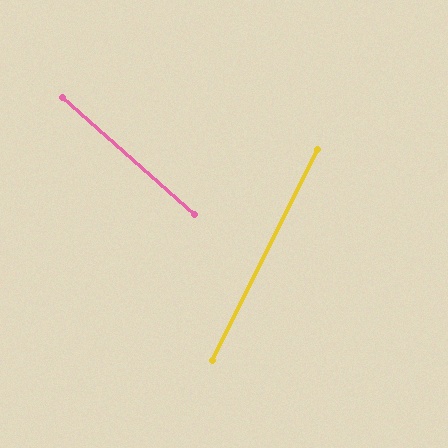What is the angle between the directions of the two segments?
Approximately 75 degrees.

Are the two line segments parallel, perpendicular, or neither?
Neither parallel nor perpendicular — they differ by about 75°.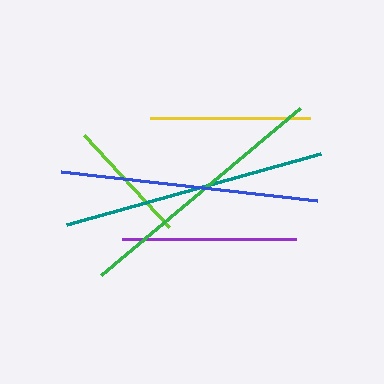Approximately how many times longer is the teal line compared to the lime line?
The teal line is approximately 2.1 times the length of the lime line.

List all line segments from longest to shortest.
From longest to shortest: teal, green, blue, purple, yellow, lime.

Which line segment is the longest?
The teal line is the longest at approximately 264 pixels.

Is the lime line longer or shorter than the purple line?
The purple line is longer than the lime line.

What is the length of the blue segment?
The blue segment is approximately 258 pixels long.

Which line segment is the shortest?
The lime line is the shortest at approximately 125 pixels.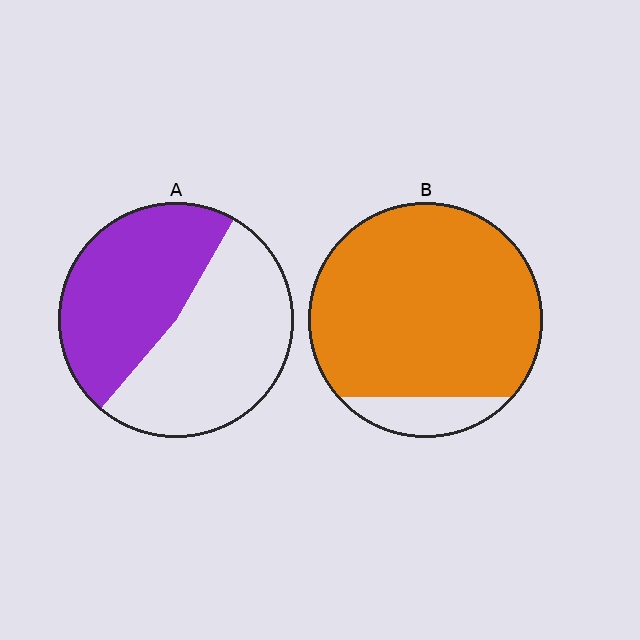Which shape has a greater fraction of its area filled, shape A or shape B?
Shape B.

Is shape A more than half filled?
Roughly half.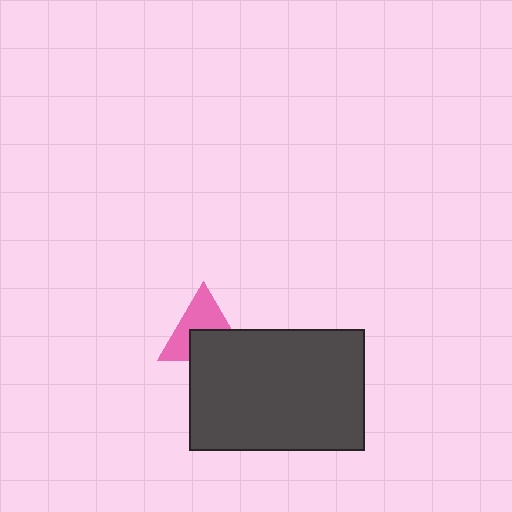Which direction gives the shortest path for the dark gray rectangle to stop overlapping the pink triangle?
Moving down gives the shortest separation.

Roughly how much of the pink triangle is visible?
About half of it is visible (roughly 56%).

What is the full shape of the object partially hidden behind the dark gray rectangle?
The partially hidden object is a pink triangle.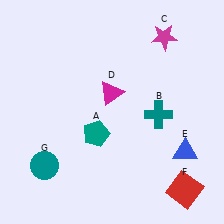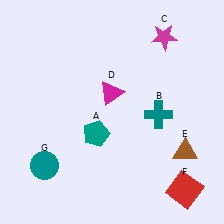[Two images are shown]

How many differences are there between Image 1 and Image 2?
There is 1 difference between the two images.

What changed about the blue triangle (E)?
In Image 1, E is blue. In Image 2, it changed to brown.